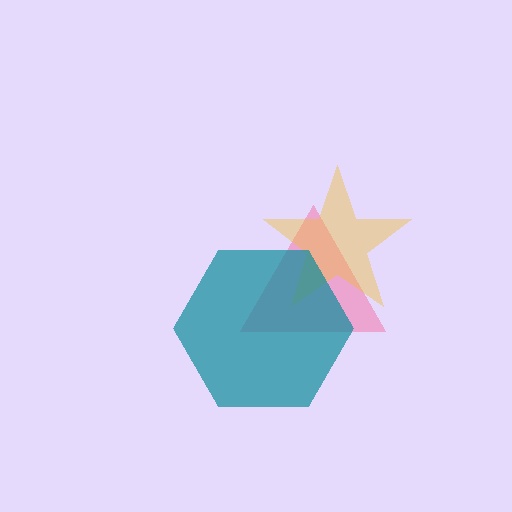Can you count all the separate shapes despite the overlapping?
Yes, there are 3 separate shapes.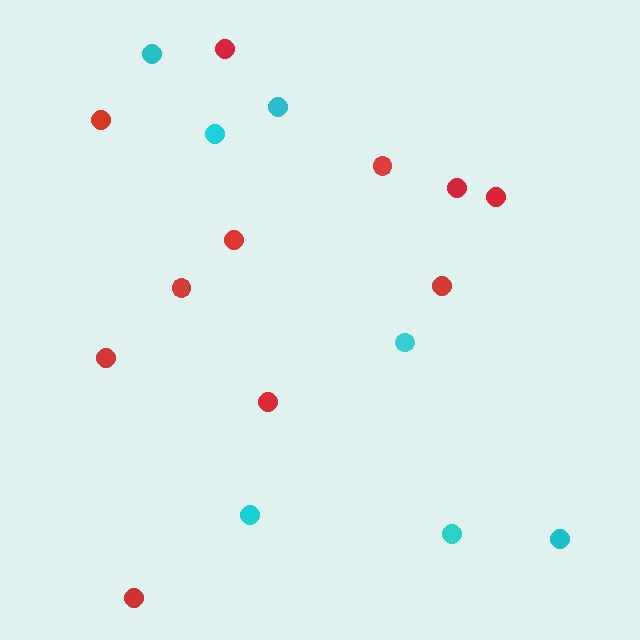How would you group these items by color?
There are 2 groups: one group of cyan circles (7) and one group of red circles (11).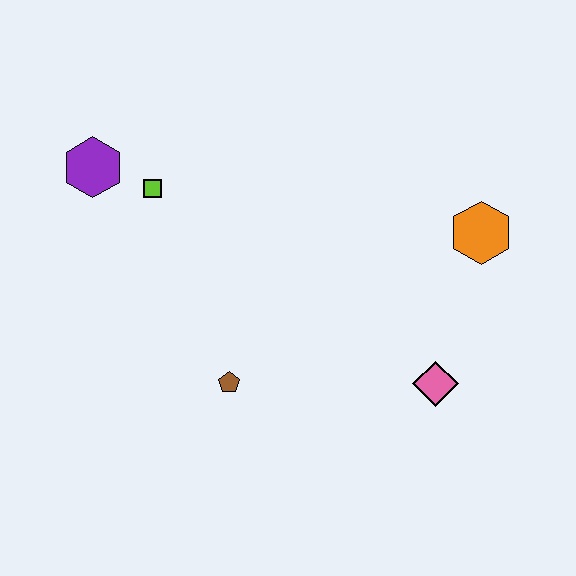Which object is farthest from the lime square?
The pink diamond is farthest from the lime square.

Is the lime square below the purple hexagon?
Yes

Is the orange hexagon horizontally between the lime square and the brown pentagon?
No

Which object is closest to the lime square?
The purple hexagon is closest to the lime square.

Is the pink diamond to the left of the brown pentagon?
No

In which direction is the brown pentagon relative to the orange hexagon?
The brown pentagon is to the left of the orange hexagon.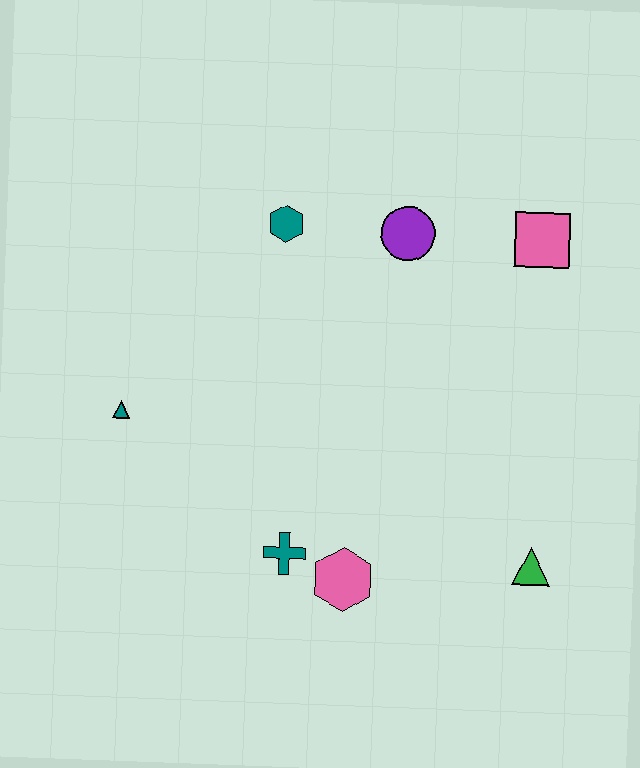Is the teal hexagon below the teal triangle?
No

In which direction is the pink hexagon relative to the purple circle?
The pink hexagon is below the purple circle.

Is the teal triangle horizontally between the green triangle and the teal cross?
No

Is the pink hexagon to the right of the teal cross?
Yes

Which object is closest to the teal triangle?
The teal cross is closest to the teal triangle.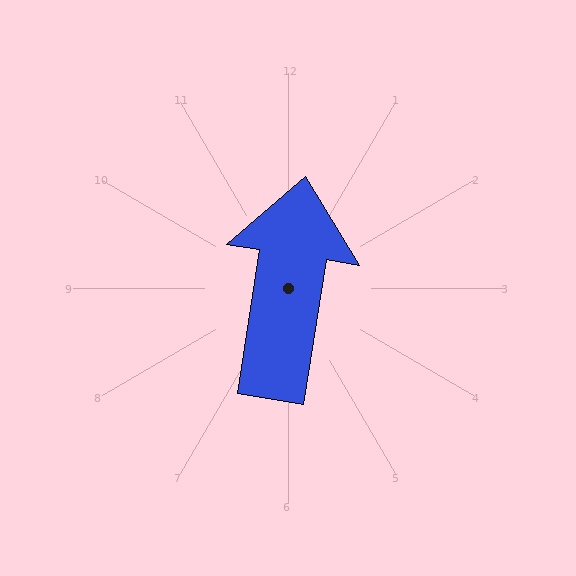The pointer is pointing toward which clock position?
Roughly 12 o'clock.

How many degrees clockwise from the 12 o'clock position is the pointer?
Approximately 9 degrees.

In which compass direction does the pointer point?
North.